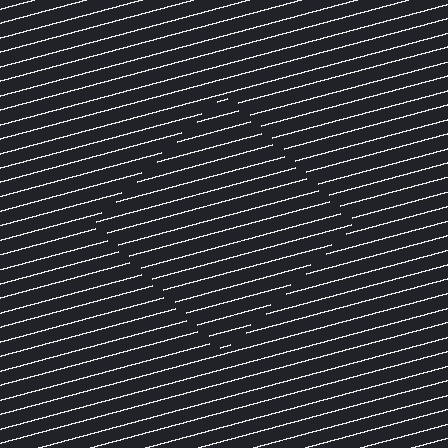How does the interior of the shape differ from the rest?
The interior of the shape contains the same grating, shifted by half a period — the contour is defined by the phase discontinuity where line-ends from the inner and outer gratings abut.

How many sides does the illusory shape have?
4 sides — the line-ends trace a square.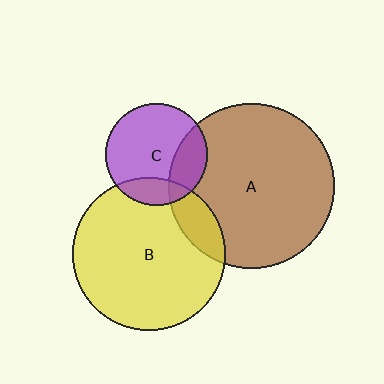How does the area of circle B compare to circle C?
Approximately 2.2 times.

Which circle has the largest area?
Circle A (brown).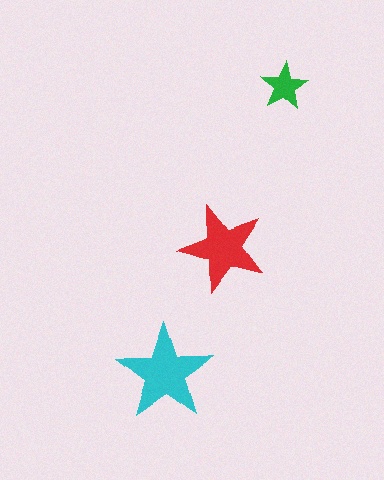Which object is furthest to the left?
The cyan star is leftmost.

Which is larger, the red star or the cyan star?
The cyan one.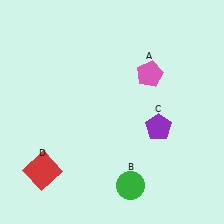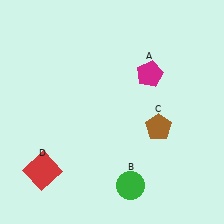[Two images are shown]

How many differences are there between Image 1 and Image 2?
There are 2 differences between the two images.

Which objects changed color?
A changed from pink to magenta. C changed from purple to brown.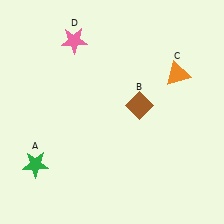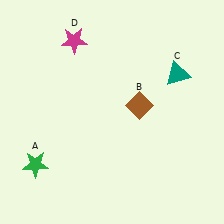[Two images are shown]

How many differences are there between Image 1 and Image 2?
There are 2 differences between the two images.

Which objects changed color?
C changed from orange to teal. D changed from pink to magenta.